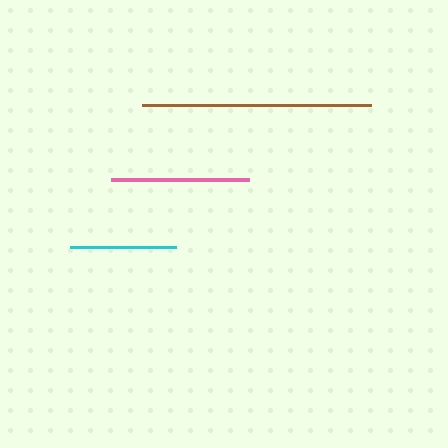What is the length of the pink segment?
The pink segment is approximately 138 pixels long.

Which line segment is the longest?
The brown line is the longest at approximately 230 pixels.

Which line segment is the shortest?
The cyan line is the shortest at approximately 106 pixels.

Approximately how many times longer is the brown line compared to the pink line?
The brown line is approximately 1.7 times the length of the pink line.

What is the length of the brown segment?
The brown segment is approximately 230 pixels long.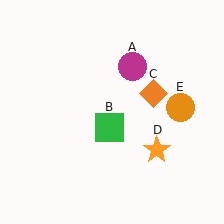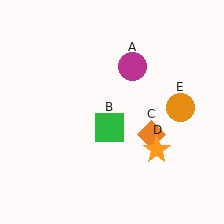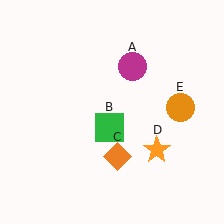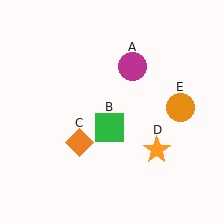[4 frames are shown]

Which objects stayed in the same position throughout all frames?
Magenta circle (object A) and green square (object B) and orange star (object D) and orange circle (object E) remained stationary.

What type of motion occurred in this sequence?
The orange diamond (object C) rotated clockwise around the center of the scene.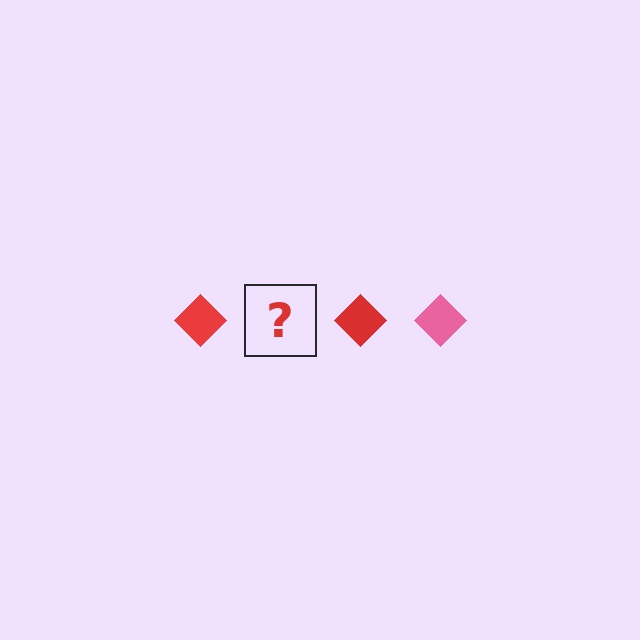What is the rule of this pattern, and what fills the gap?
The rule is that the pattern cycles through red, pink diamonds. The gap should be filled with a pink diamond.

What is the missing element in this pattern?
The missing element is a pink diamond.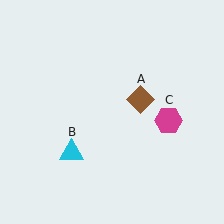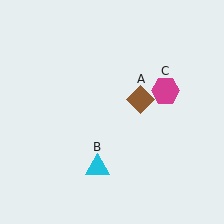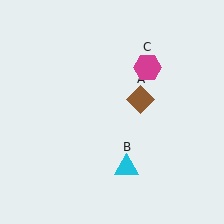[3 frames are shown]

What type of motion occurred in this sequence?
The cyan triangle (object B), magenta hexagon (object C) rotated counterclockwise around the center of the scene.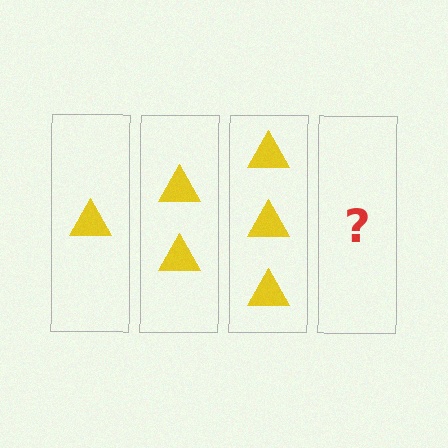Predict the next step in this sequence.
The next step is 4 triangles.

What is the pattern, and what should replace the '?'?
The pattern is that each step adds one more triangle. The '?' should be 4 triangles.